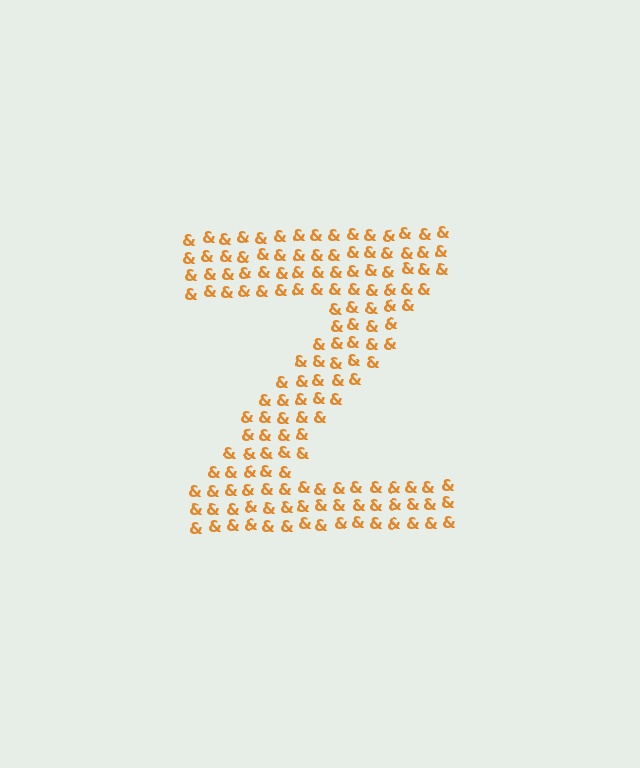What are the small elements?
The small elements are ampersands.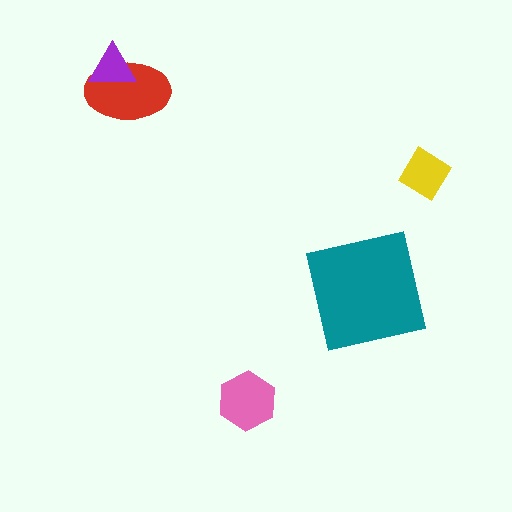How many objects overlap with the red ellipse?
1 object overlaps with the red ellipse.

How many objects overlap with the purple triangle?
1 object overlaps with the purple triangle.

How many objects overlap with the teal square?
0 objects overlap with the teal square.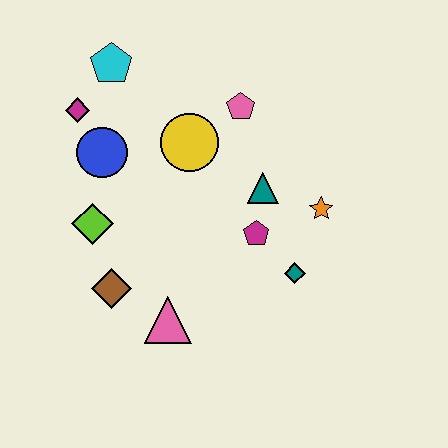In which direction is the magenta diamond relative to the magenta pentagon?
The magenta diamond is to the left of the magenta pentagon.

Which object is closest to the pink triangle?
The brown diamond is closest to the pink triangle.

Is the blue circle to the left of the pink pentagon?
Yes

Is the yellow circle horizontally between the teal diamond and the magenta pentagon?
No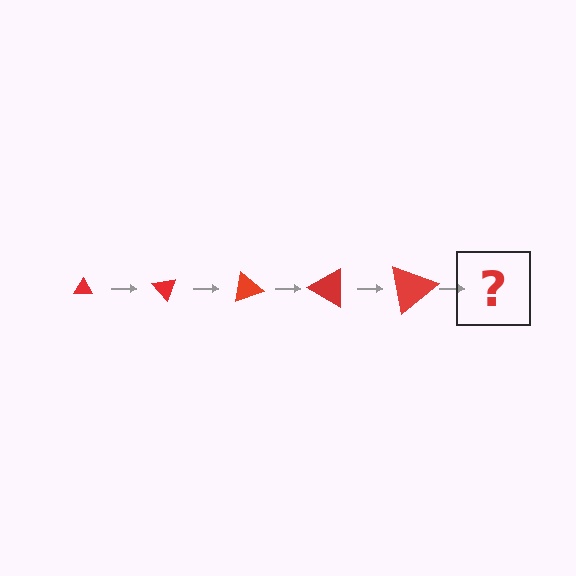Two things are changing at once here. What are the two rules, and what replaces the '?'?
The two rules are that the triangle grows larger each step and it rotates 50 degrees each step. The '?' should be a triangle, larger than the previous one and rotated 250 degrees from the start.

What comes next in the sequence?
The next element should be a triangle, larger than the previous one and rotated 250 degrees from the start.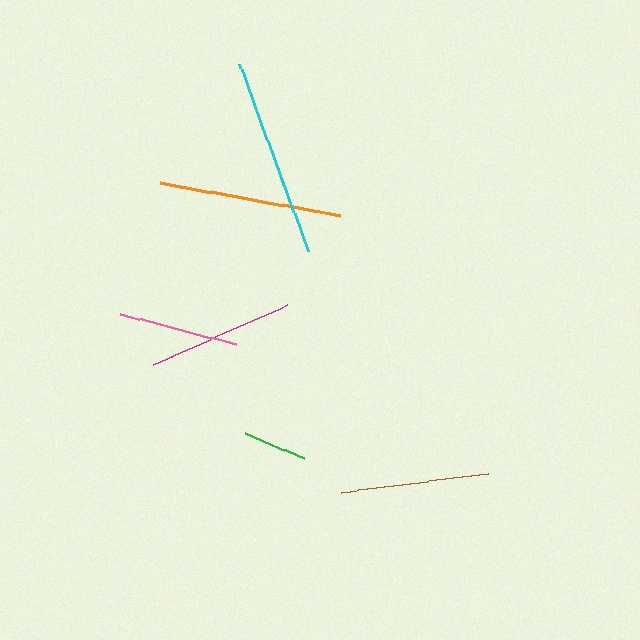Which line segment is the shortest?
The green line is the shortest at approximately 65 pixels.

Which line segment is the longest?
The cyan line is the longest at approximately 199 pixels.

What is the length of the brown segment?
The brown segment is approximately 147 pixels long.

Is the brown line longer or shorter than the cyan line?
The cyan line is longer than the brown line.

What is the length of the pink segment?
The pink segment is approximately 121 pixels long.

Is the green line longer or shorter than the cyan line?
The cyan line is longer than the green line.